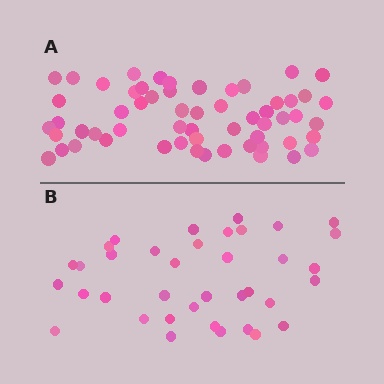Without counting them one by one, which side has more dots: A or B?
Region A (the top region) has more dots.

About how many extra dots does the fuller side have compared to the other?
Region A has approximately 20 more dots than region B.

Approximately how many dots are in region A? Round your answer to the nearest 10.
About 60 dots. (The exact count is 58, which rounds to 60.)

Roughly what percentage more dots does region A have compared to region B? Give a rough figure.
About 55% more.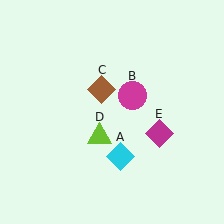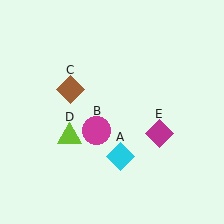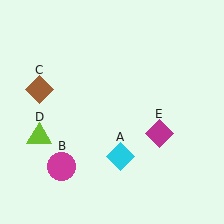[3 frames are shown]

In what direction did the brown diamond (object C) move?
The brown diamond (object C) moved left.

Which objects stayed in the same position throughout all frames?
Cyan diamond (object A) and magenta diamond (object E) remained stationary.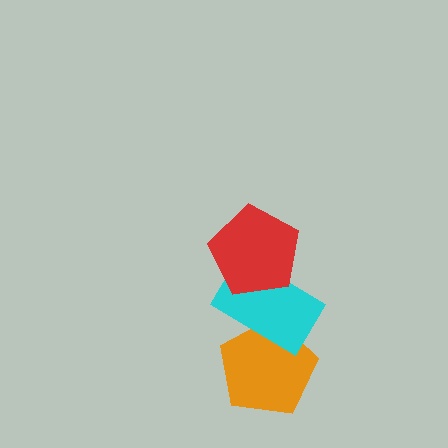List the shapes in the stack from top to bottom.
From top to bottom: the red pentagon, the cyan rectangle, the orange pentagon.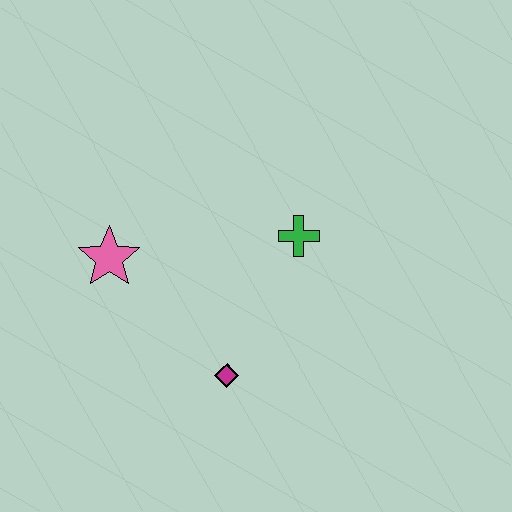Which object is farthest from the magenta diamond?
The pink star is farthest from the magenta diamond.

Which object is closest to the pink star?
The magenta diamond is closest to the pink star.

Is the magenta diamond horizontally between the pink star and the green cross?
Yes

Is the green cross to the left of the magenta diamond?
No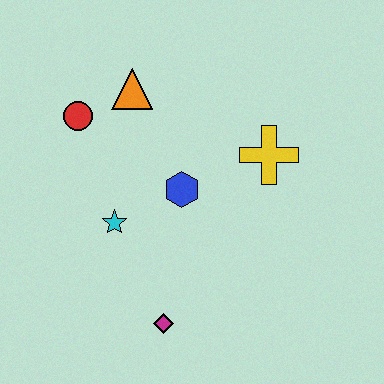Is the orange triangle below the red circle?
No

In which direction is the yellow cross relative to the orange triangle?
The yellow cross is to the right of the orange triangle.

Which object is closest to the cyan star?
The blue hexagon is closest to the cyan star.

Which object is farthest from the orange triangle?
The magenta diamond is farthest from the orange triangle.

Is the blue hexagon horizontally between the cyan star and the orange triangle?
No